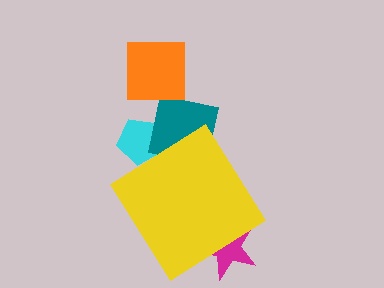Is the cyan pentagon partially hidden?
Yes, the cyan pentagon is partially hidden behind the yellow diamond.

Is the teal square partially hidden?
Yes, the teal square is partially hidden behind the yellow diamond.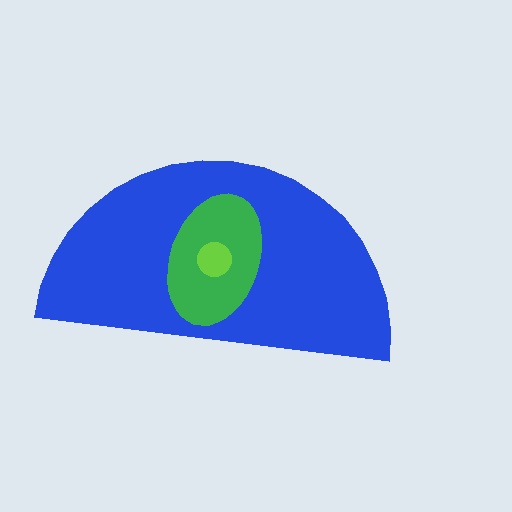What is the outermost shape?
The blue semicircle.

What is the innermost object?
The lime circle.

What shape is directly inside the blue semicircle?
The green ellipse.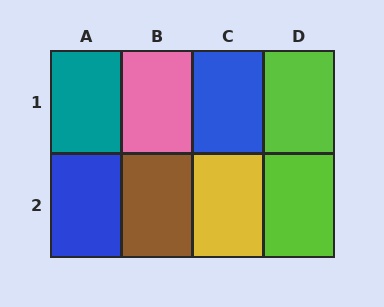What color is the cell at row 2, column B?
Brown.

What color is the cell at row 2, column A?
Blue.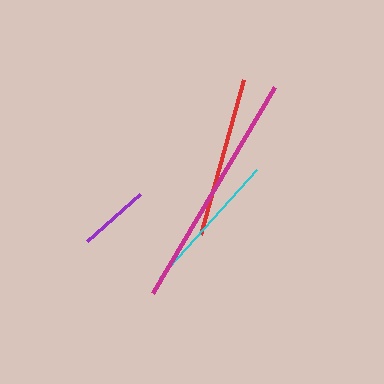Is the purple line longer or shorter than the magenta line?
The magenta line is longer than the purple line.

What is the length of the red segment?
The red segment is approximately 161 pixels long.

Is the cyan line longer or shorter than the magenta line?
The magenta line is longer than the cyan line.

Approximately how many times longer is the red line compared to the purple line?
The red line is approximately 2.3 times the length of the purple line.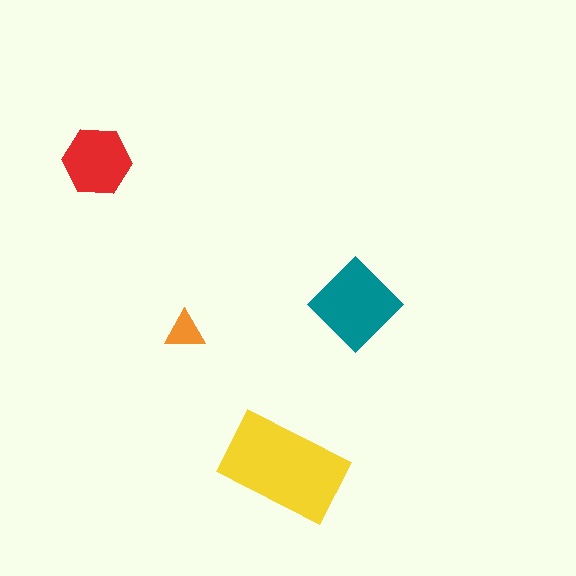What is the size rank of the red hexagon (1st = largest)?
3rd.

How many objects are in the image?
There are 4 objects in the image.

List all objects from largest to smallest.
The yellow rectangle, the teal diamond, the red hexagon, the orange triangle.